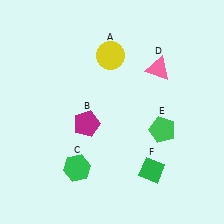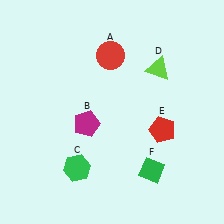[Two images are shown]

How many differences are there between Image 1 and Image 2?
There are 3 differences between the two images.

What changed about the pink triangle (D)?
In Image 1, D is pink. In Image 2, it changed to lime.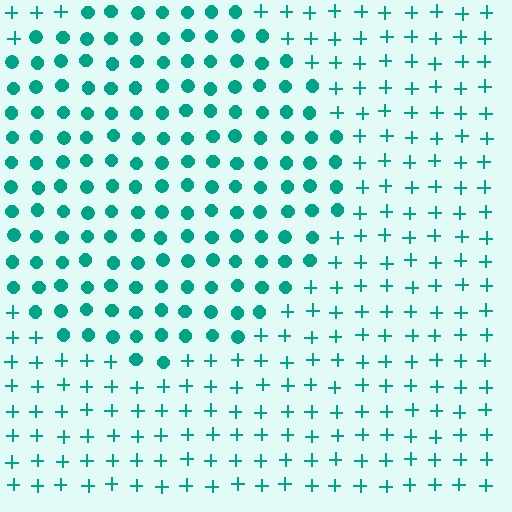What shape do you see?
I see a circle.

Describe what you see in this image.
The image is filled with small teal elements arranged in a uniform grid. A circle-shaped region contains circles, while the surrounding area contains plus signs. The boundary is defined purely by the change in element shape.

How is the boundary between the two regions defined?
The boundary is defined by a change in element shape: circles inside vs. plus signs outside. All elements share the same color and spacing.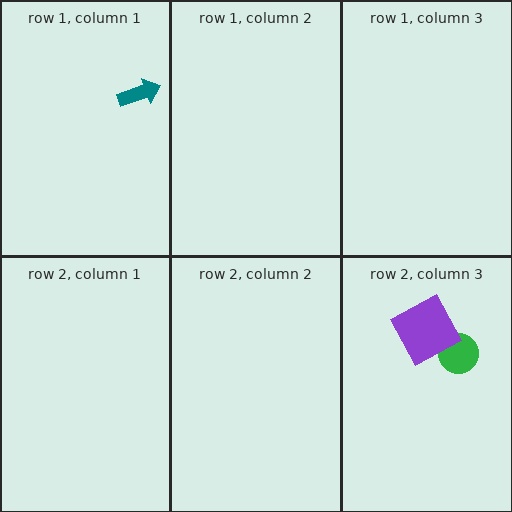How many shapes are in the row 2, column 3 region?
2.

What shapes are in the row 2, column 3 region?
The green circle, the purple square.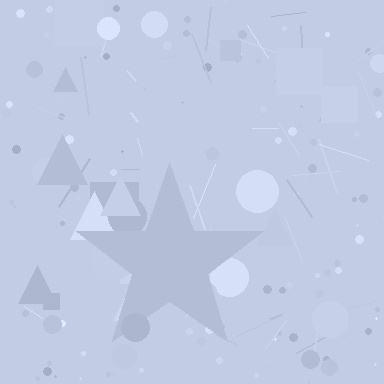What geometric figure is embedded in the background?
A star is embedded in the background.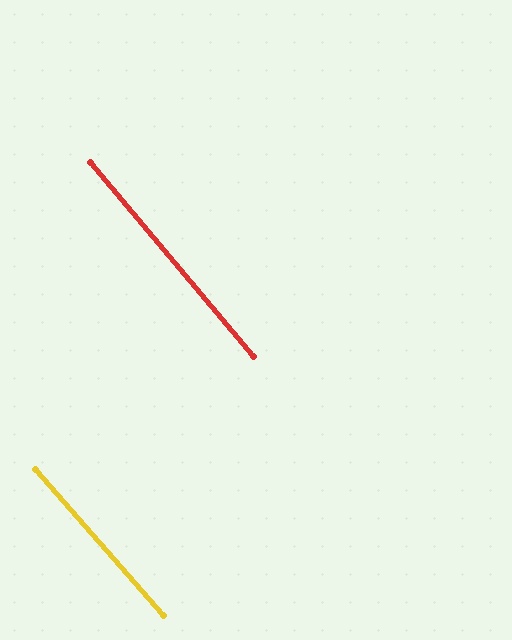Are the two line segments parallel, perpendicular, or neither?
Parallel — their directions differ by only 1.1°.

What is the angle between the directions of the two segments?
Approximately 1 degree.